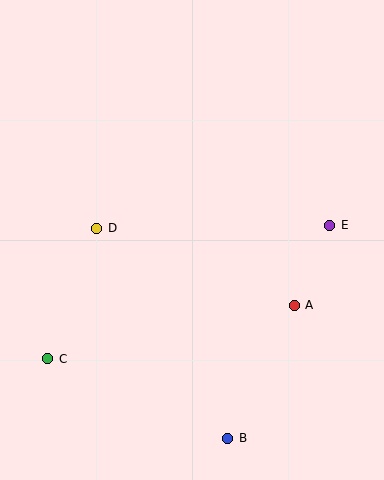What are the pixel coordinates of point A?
Point A is at (294, 305).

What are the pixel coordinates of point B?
Point B is at (228, 438).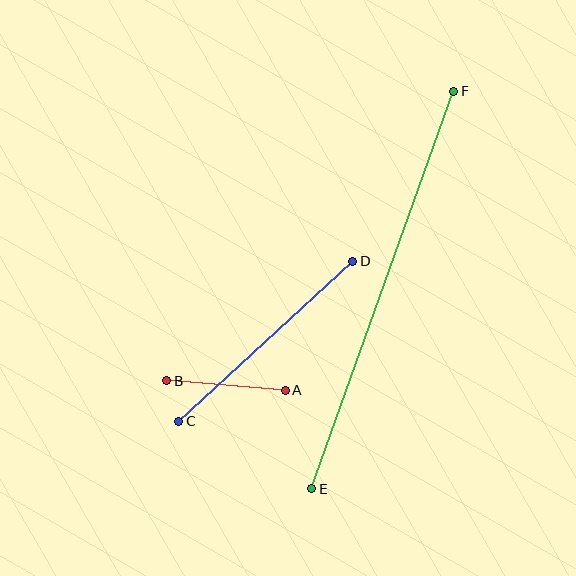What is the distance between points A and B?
The distance is approximately 119 pixels.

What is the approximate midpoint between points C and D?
The midpoint is at approximately (266, 341) pixels.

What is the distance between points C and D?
The distance is approximately 236 pixels.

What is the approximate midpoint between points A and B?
The midpoint is at approximately (226, 386) pixels.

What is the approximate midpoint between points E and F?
The midpoint is at approximately (383, 290) pixels.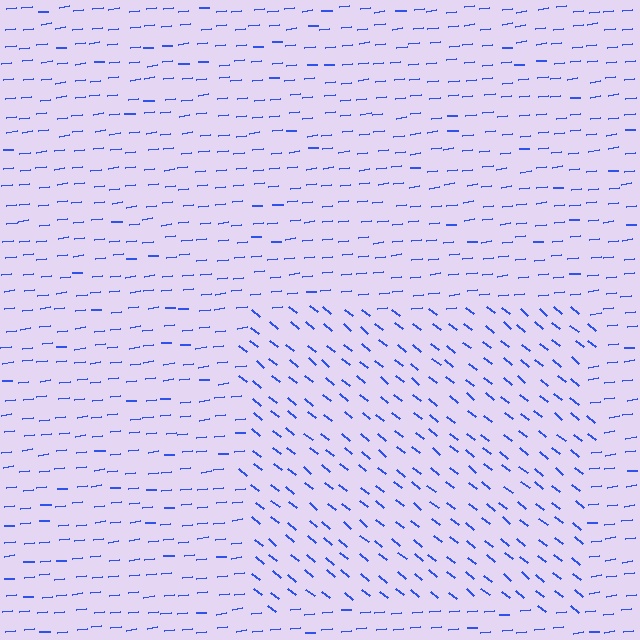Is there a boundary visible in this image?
Yes, there is a texture boundary formed by a change in line orientation.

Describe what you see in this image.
The image is filled with small blue line segments. A rectangle region in the image has lines oriented differently from the surrounding lines, creating a visible texture boundary.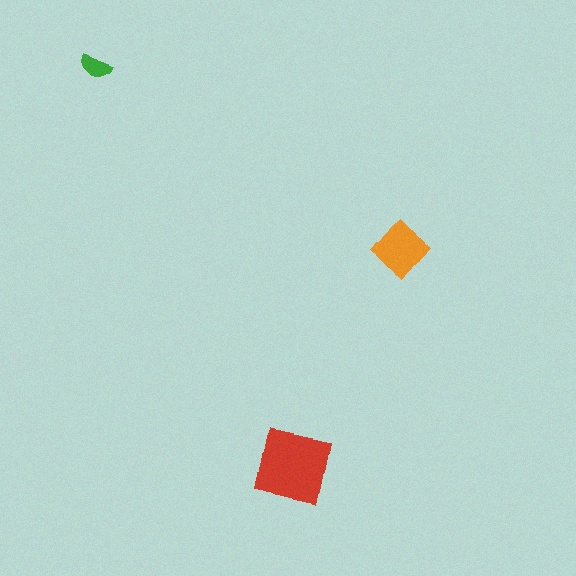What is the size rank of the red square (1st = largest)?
1st.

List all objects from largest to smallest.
The red square, the orange diamond, the green semicircle.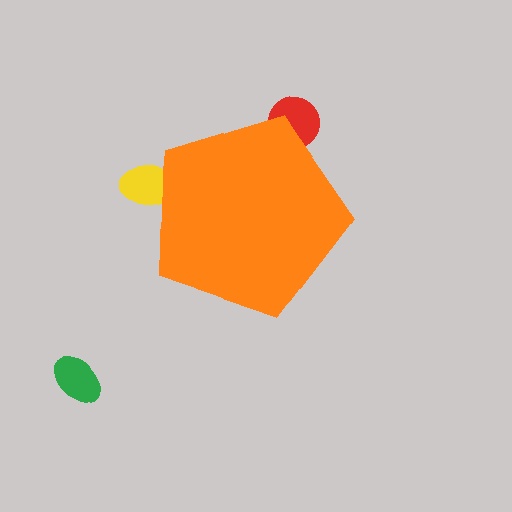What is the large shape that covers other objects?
An orange pentagon.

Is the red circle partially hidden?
Yes, the red circle is partially hidden behind the orange pentagon.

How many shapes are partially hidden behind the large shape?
2 shapes are partially hidden.